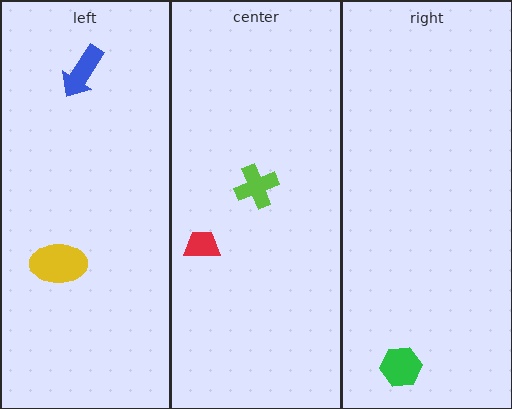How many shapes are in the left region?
2.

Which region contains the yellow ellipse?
The left region.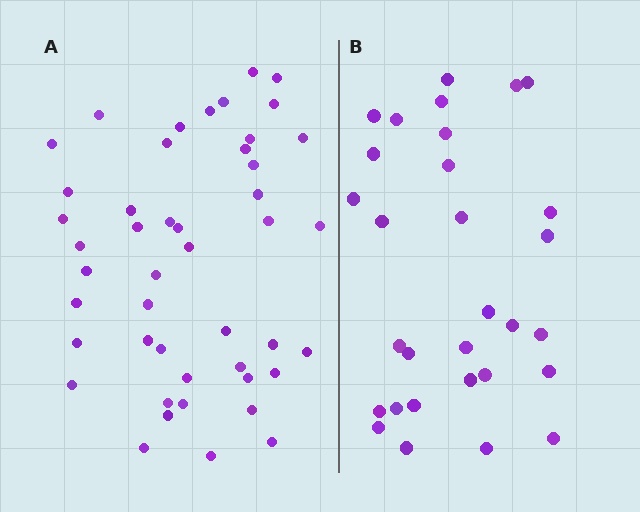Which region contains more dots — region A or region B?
Region A (the left region) has more dots.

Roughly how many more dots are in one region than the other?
Region A has approximately 15 more dots than region B.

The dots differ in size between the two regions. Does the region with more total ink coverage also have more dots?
No. Region B has more total ink coverage because its dots are larger, but region A actually contains more individual dots. Total area can be misleading — the number of items is what matters here.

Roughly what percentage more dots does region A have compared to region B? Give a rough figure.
About 55% more.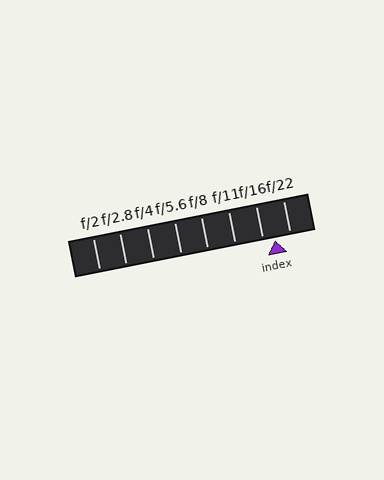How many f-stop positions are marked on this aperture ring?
There are 8 f-stop positions marked.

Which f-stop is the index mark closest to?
The index mark is closest to f/16.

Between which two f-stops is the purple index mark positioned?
The index mark is between f/16 and f/22.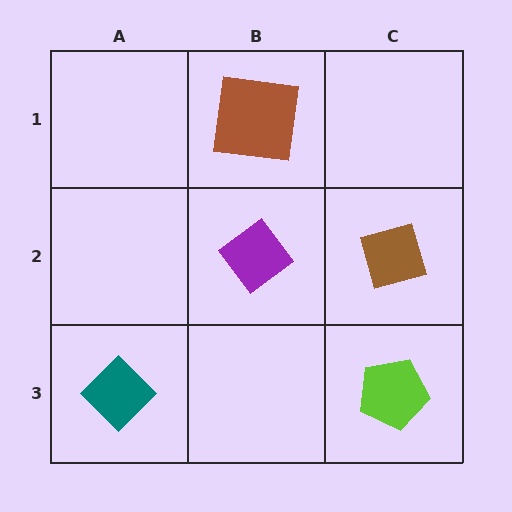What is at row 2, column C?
A brown diamond.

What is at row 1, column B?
A brown square.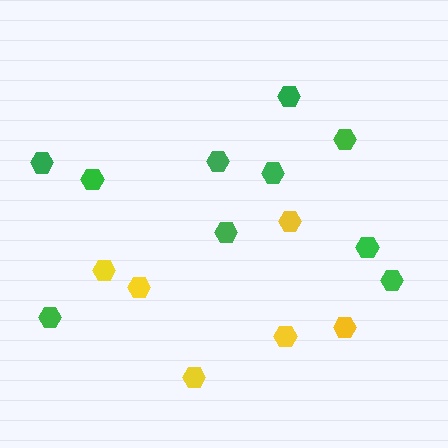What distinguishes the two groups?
There are 2 groups: one group of green hexagons (10) and one group of yellow hexagons (6).